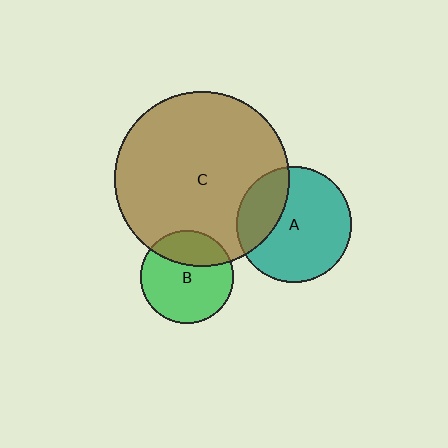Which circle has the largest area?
Circle C (brown).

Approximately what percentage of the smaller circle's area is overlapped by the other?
Approximately 30%.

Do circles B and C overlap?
Yes.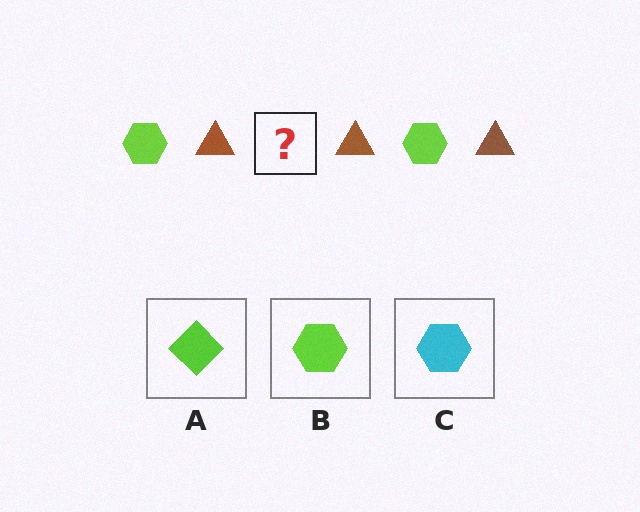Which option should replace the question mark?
Option B.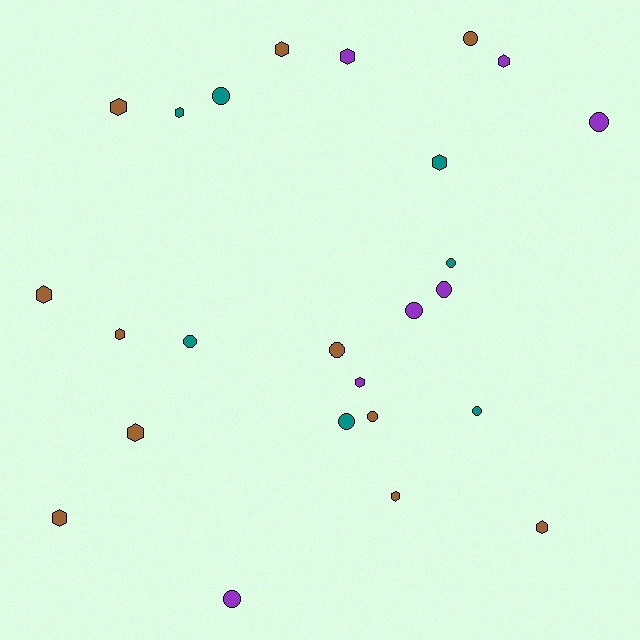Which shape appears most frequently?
Hexagon, with 13 objects.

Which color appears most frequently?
Brown, with 11 objects.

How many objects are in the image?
There are 25 objects.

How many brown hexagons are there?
There are 8 brown hexagons.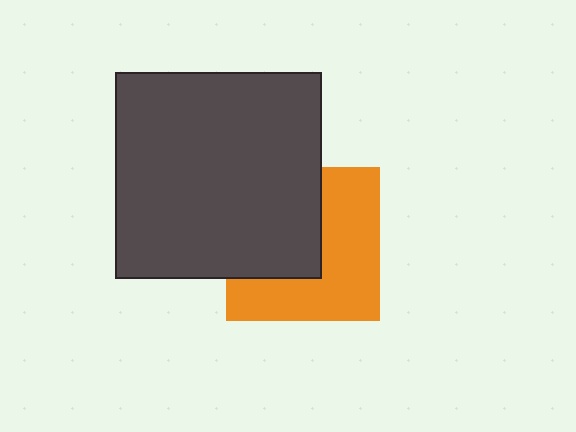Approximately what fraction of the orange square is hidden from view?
Roughly 45% of the orange square is hidden behind the dark gray square.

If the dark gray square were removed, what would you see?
You would see the complete orange square.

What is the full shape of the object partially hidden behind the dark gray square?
The partially hidden object is an orange square.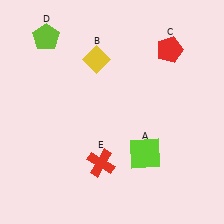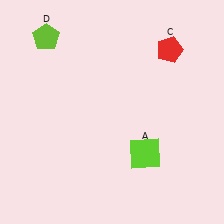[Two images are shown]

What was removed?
The yellow diamond (B), the red cross (E) were removed in Image 2.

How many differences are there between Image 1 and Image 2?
There are 2 differences between the two images.